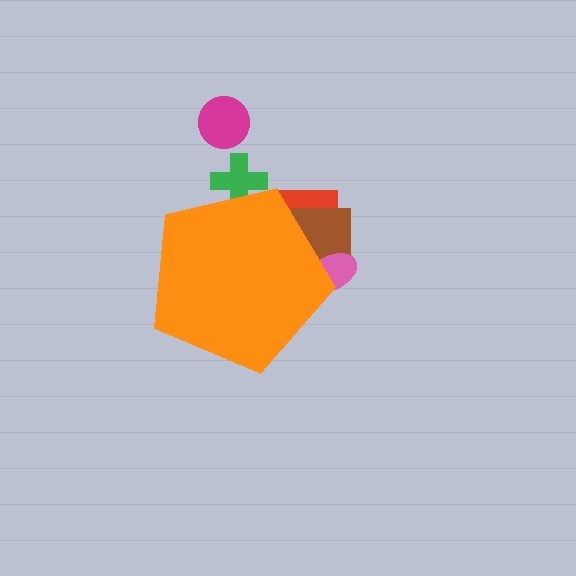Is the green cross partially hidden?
Yes, the green cross is partially hidden behind the orange pentagon.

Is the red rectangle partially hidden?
Yes, the red rectangle is partially hidden behind the orange pentagon.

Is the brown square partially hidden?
Yes, the brown square is partially hidden behind the orange pentagon.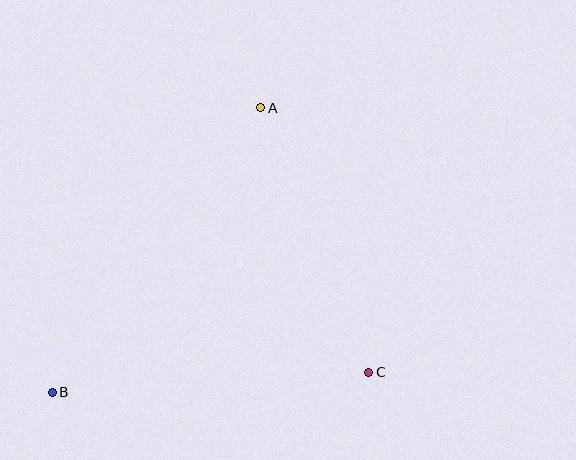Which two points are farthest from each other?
Points A and B are farthest from each other.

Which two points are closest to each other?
Points A and C are closest to each other.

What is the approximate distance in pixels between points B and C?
The distance between B and C is approximately 317 pixels.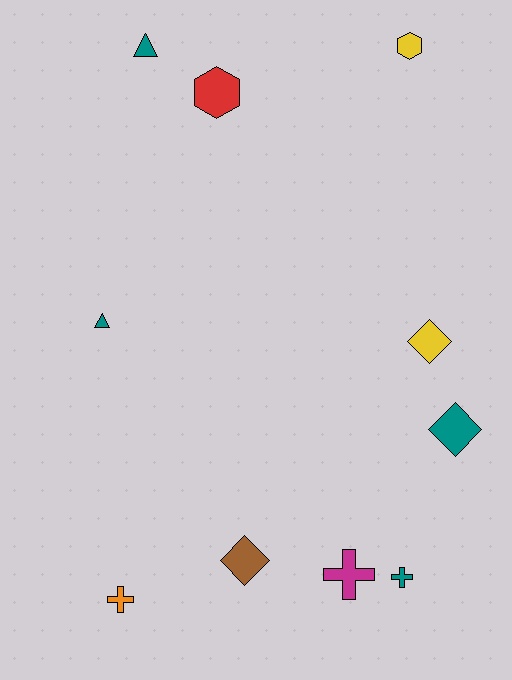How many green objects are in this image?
There are no green objects.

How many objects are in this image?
There are 10 objects.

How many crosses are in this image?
There are 3 crosses.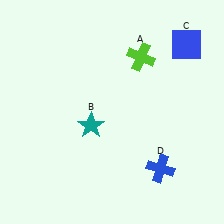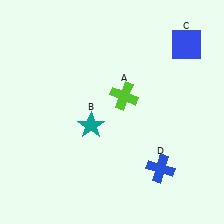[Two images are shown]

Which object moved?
The lime cross (A) moved down.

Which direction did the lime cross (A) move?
The lime cross (A) moved down.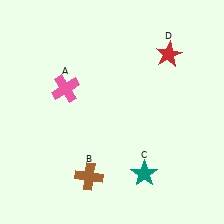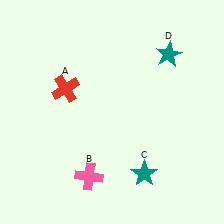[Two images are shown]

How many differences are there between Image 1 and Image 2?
There are 3 differences between the two images.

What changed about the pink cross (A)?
In Image 1, A is pink. In Image 2, it changed to red.